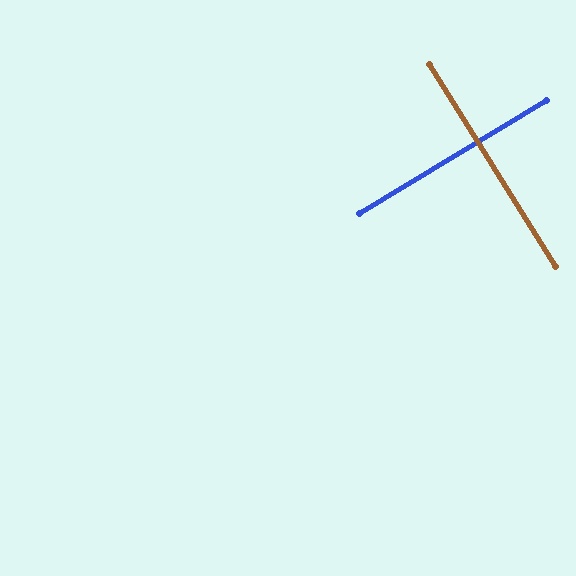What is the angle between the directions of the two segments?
Approximately 89 degrees.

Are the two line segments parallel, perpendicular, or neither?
Perpendicular — they meet at approximately 89°.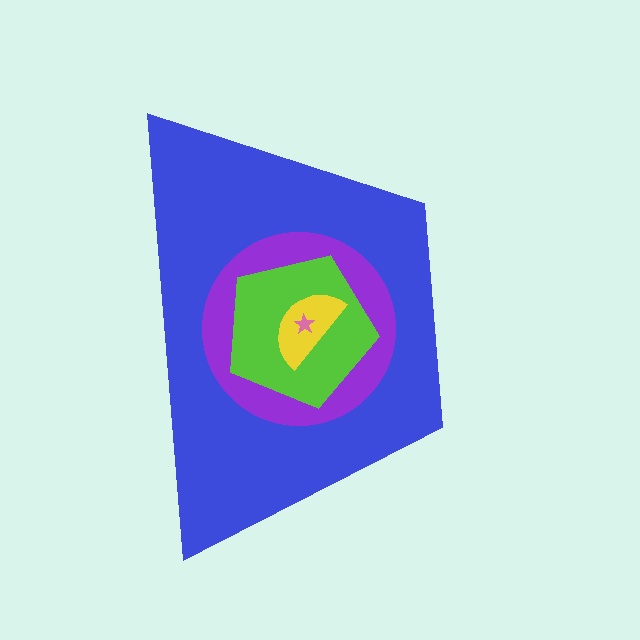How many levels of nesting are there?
5.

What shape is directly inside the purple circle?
The lime pentagon.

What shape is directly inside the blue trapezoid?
The purple circle.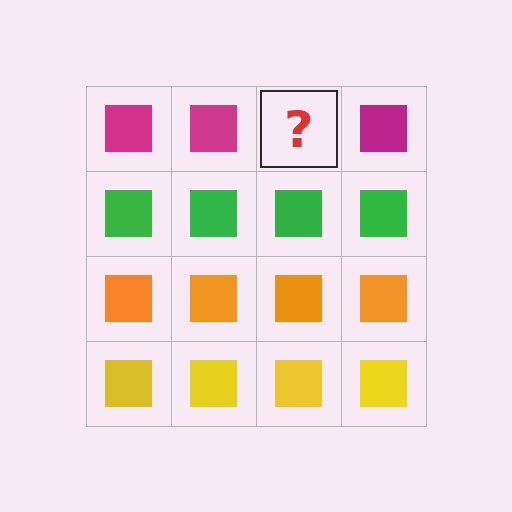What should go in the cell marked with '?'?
The missing cell should contain a magenta square.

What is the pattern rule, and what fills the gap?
The rule is that each row has a consistent color. The gap should be filled with a magenta square.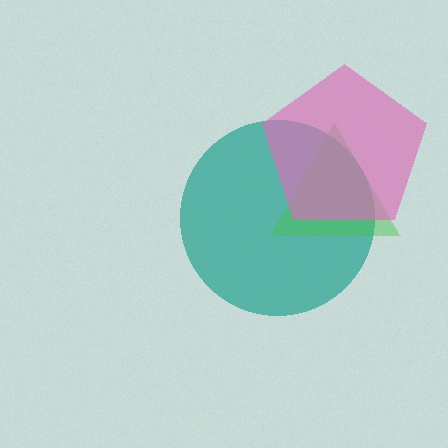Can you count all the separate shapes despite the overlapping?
Yes, there are 3 separate shapes.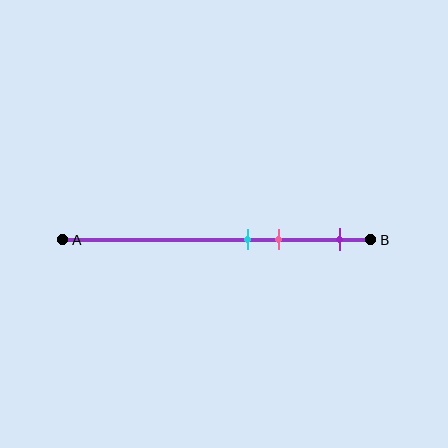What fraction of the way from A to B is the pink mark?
The pink mark is approximately 70% (0.7) of the way from A to B.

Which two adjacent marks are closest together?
The cyan and pink marks are the closest adjacent pair.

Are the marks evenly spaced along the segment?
No, the marks are not evenly spaced.